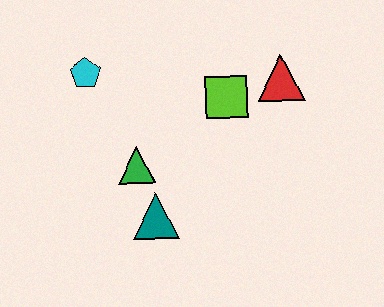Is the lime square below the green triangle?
No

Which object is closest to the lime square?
The red triangle is closest to the lime square.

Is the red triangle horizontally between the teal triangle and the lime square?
No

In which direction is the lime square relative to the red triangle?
The lime square is to the left of the red triangle.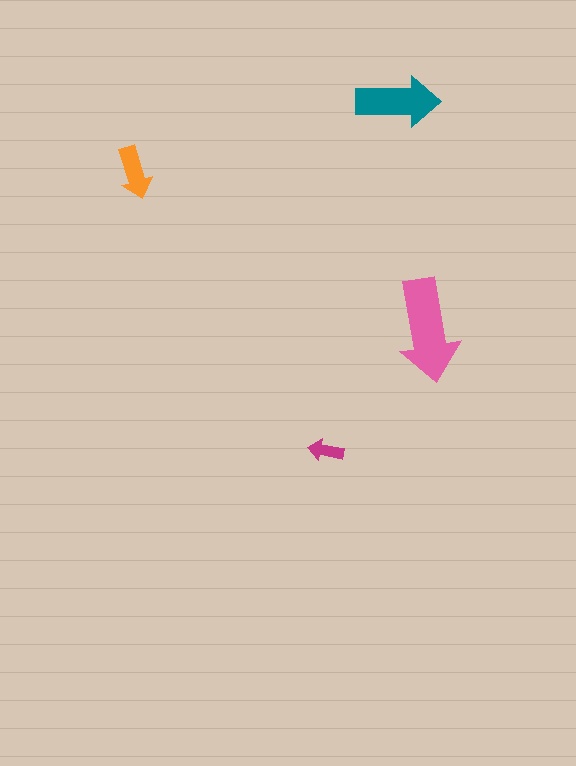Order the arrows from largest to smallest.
the pink one, the teal one, the orange one, the magenta one.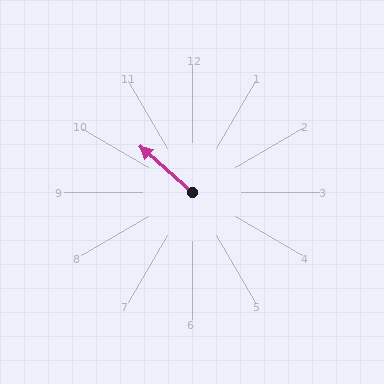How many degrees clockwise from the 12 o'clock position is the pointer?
Approximately 311 degrees.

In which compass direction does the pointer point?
Northwest.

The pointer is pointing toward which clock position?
Roughly 10 o'clock.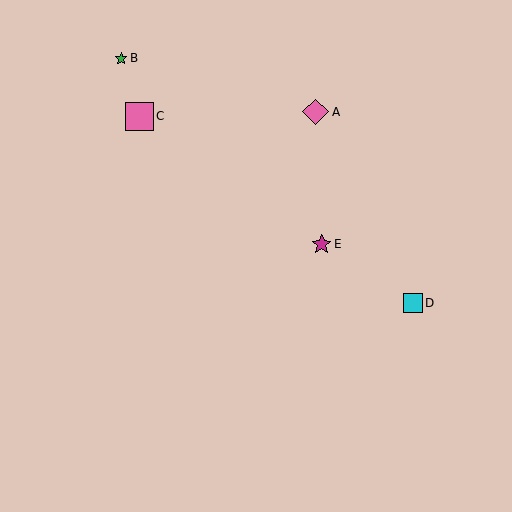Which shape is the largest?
The pink square (labeled C) is the largest.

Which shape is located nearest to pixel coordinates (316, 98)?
The pink diamond (labeled A) at (316, 112) is nearest to that location.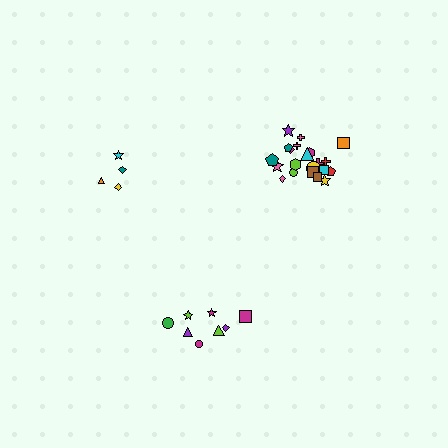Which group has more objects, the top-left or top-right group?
The top-right group.